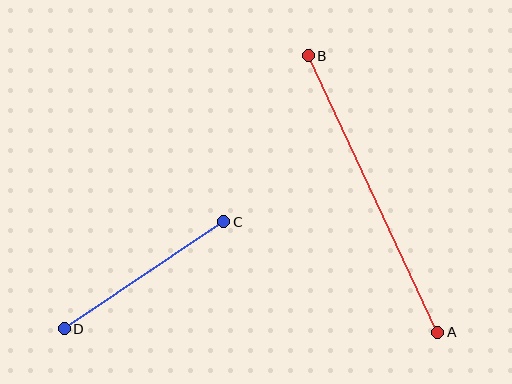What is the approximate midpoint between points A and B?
The midpoint is at approximately (373, 194) pixels.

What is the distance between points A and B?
The distance is approximately 305 pixels.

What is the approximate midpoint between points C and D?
The midpoint is at approximately (144, 275) pixels.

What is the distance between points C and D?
The distance is approximately 192 pixels.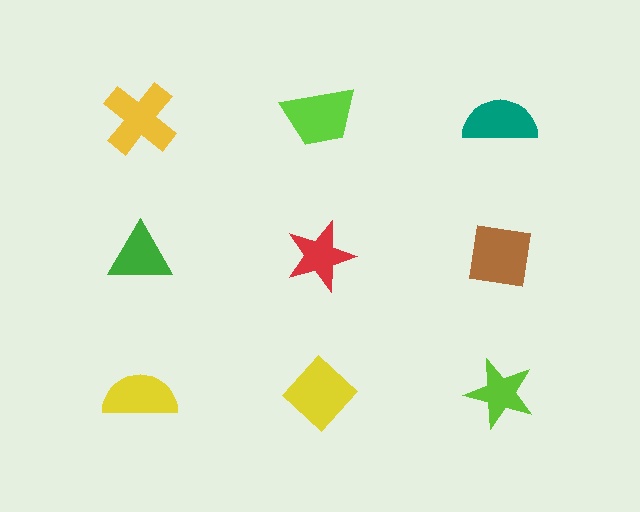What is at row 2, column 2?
A red star.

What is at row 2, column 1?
A green triangle.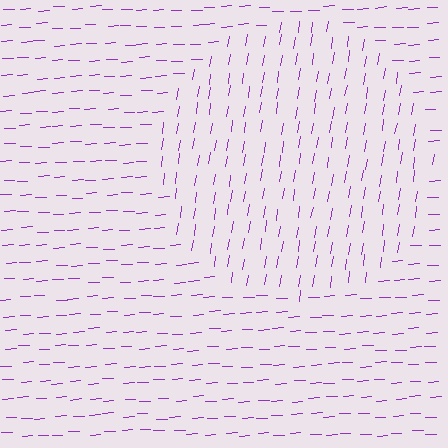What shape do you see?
I see a circle.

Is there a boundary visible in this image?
Yes, there is a texture boundary formed by a change in line orientation.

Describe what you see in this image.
The image is filled with small purple line segments. A circle region in the image has lines oriented differently from the surrounding lines, creating a visible texture boundary.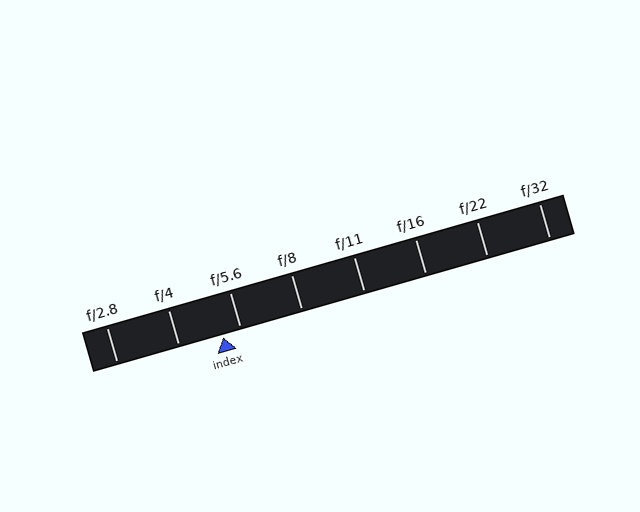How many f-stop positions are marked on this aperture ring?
There are 8 f-stop positions marked.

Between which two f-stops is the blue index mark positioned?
The index mark is between f/4 and f/5.6.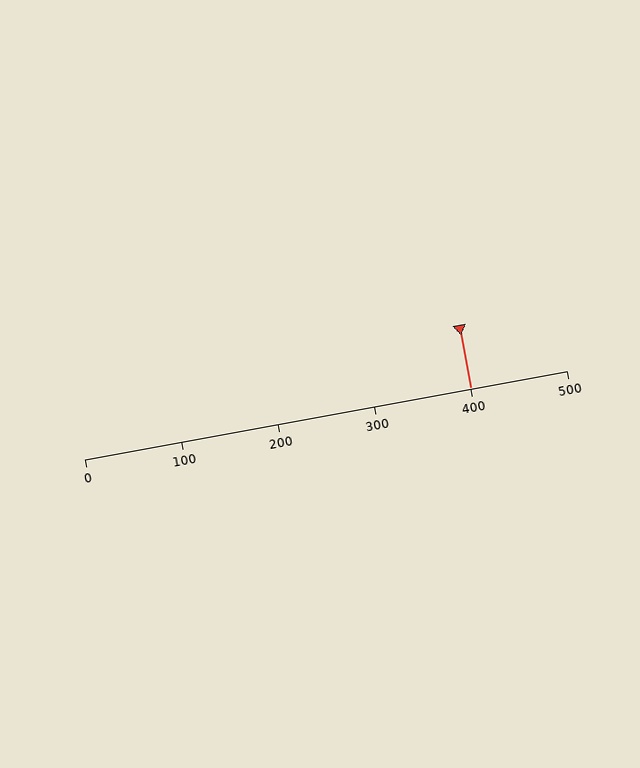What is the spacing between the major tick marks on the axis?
The major ticks are spaced 100 apart.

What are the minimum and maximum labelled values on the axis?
The axis runs from 0 to 500.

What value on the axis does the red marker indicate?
The marker indicates approximately 400.